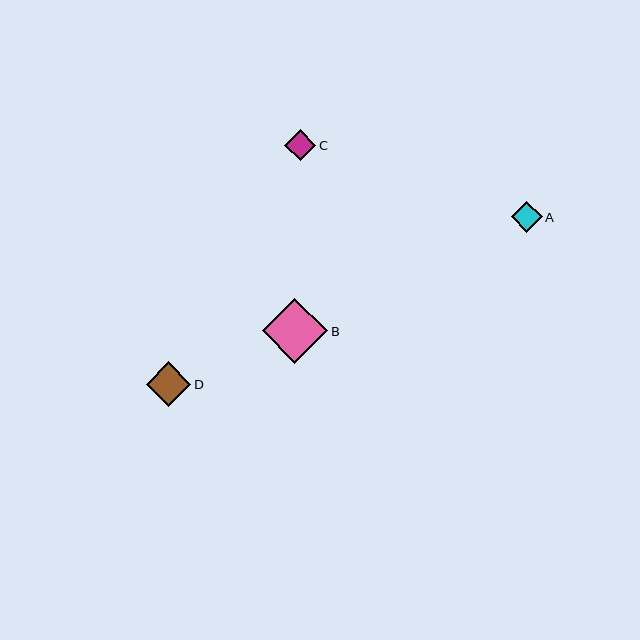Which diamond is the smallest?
Diamond A is the smallest with a size of approximately 31 pixels.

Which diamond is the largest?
Diamond B is the largest with a size of approximately 66 pixels.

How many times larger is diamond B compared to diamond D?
Diamond B is approximately 1.5 times the size of diamond D.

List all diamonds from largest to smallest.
From largest to smallest: B, D, C, A.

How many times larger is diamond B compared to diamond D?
Diamond B is approximately 1.5 times the size of diamond D.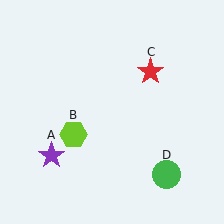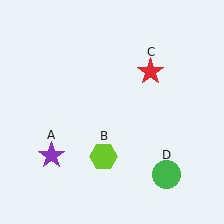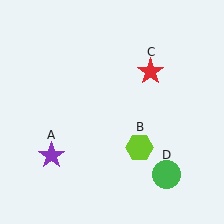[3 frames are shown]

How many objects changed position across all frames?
1 object changed position: lime hexagon (object B).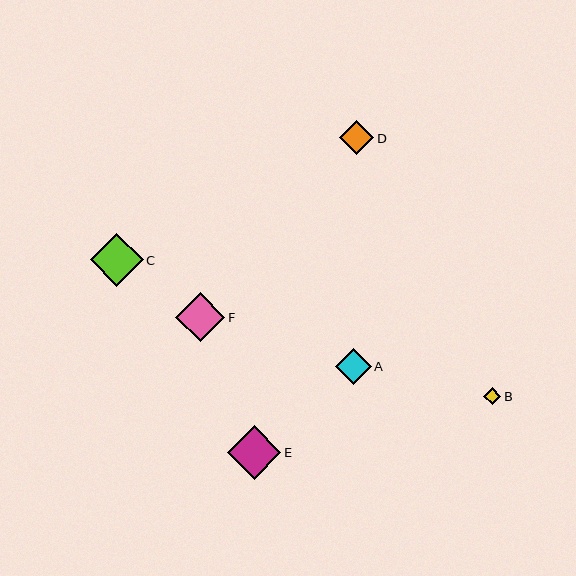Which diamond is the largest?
Diamond E is the largest with a size of approximately 54 pixels.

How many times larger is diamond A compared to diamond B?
Diamond A is approximately 2.1 times the size of diamond B.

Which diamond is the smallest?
Diamond B is the smallest with a size of approximately 17 pixels.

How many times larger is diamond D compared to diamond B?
Diamond D is approximately 1.9 times the size of diamond B.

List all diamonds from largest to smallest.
From largest to smallest: E, C, F, A, D, B.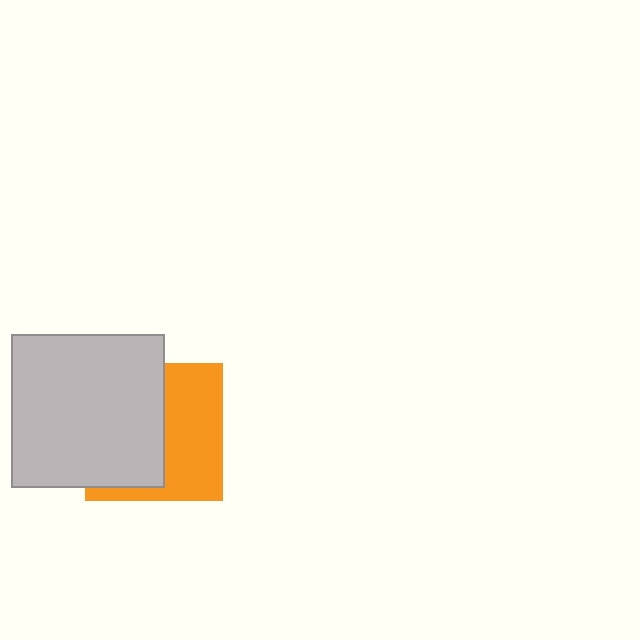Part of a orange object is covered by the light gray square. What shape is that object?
It is a square.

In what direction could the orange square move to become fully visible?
The orange square could move right. That would shift it out from behind the light gray square entirely.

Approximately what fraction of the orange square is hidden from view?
Roughly 52% of the orange square is hidden behind the light gray square.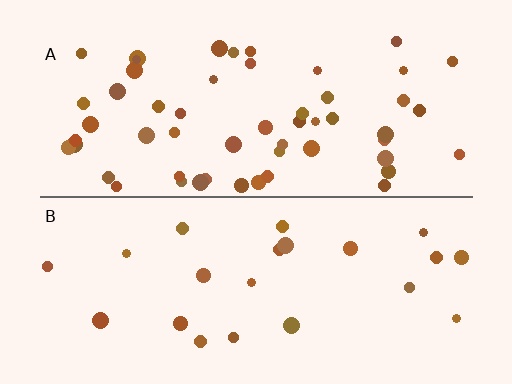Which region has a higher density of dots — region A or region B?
A (the top).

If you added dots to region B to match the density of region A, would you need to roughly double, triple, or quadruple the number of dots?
Approximately double.